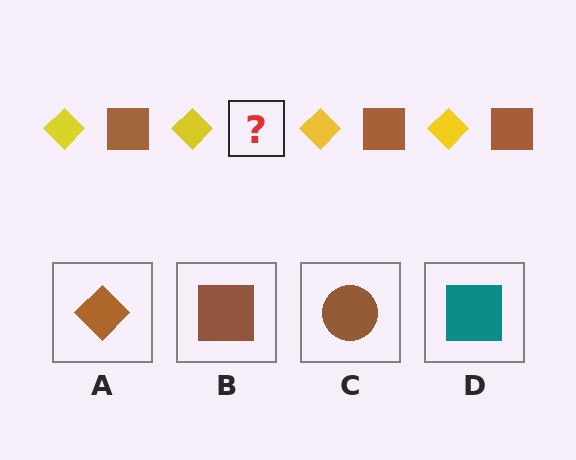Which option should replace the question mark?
Option B.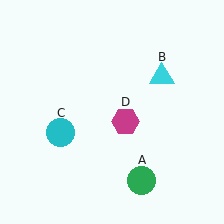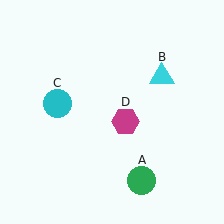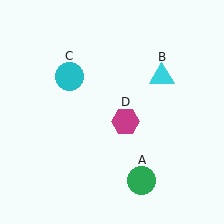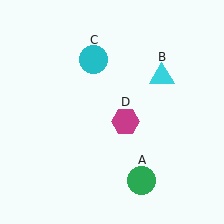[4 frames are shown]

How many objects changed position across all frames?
1 object changed position: cyan circle (object C).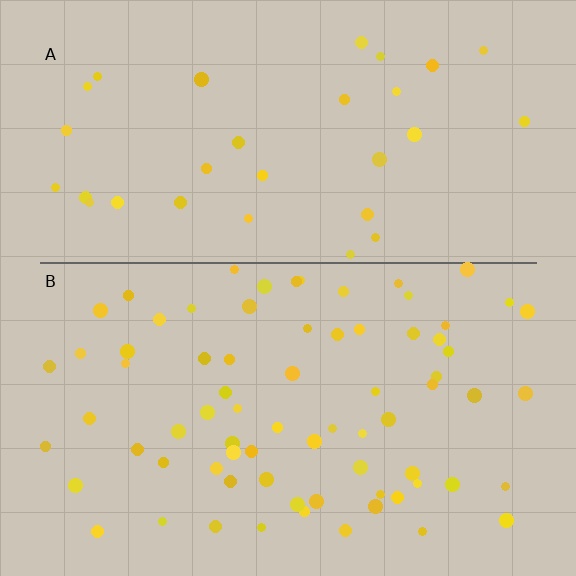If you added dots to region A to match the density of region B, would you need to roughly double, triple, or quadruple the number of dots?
Approximately double.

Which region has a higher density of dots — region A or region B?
B (the bottom).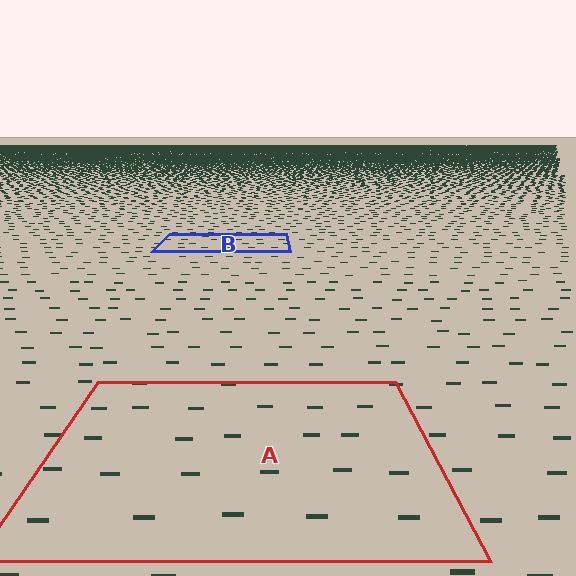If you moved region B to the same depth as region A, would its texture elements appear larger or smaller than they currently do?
They would appear larger. At a closer depth, the same texture elements are projected at a bigger on-screen size.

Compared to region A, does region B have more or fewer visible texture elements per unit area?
Region B has more texture elements per unit area — they are packed more densely because it is farther away.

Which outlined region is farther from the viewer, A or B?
Region B is farther from the viewer — the texture elements inside it appear smaller and more densely packed.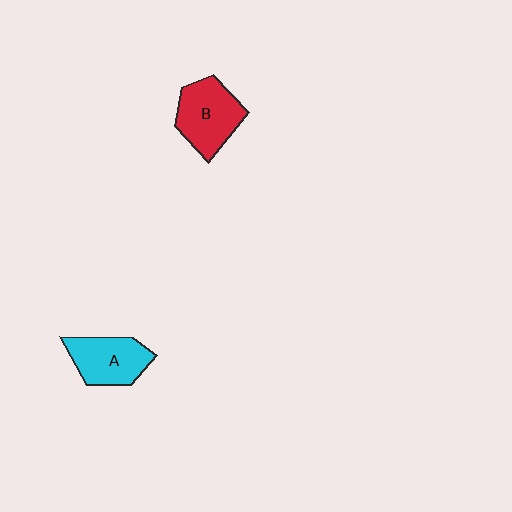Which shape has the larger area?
Shape B (red).